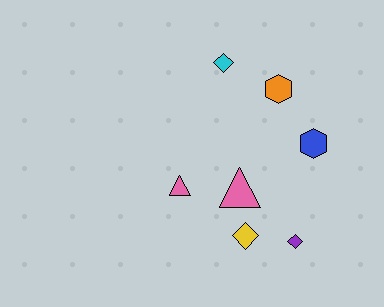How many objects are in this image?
There are 7 objects.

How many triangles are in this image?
There are 2 triangles.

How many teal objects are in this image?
There are no teal objects.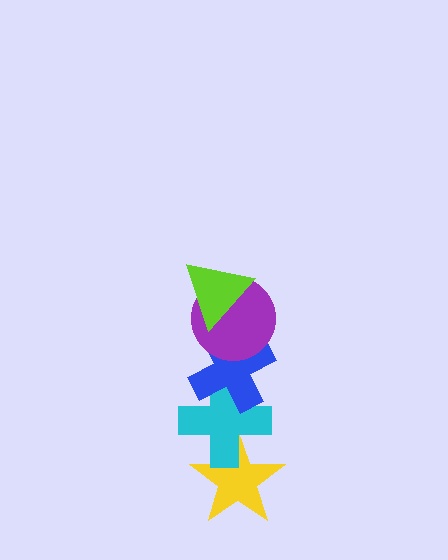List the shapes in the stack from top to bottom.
From top to bottom: the lime triangle, the purple circle, the blue cross, the cyan cross, the yellow star.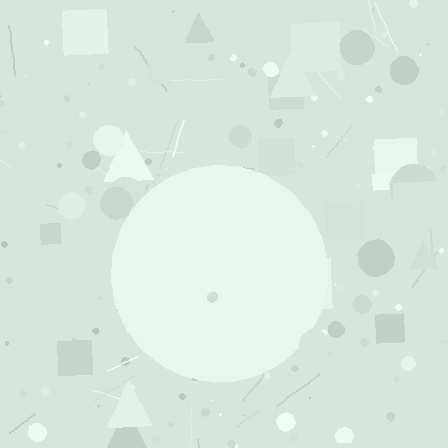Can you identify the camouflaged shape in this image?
The camouflaged shape is a circle.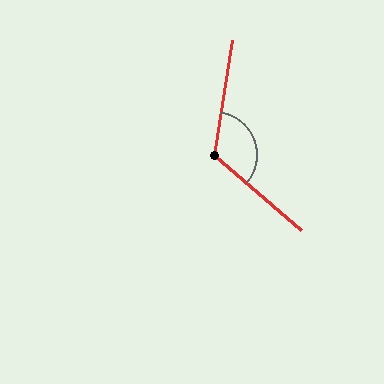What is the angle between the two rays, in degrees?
Approximately 122 degrees.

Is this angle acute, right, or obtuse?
It is obtuse.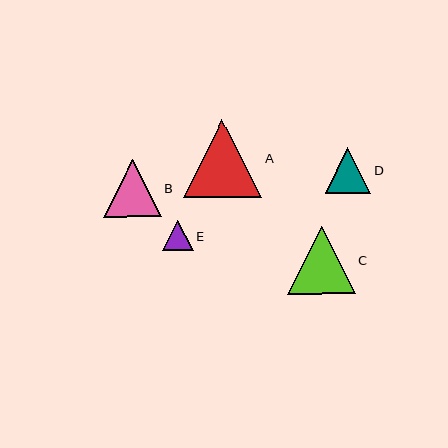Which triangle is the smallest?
Triangle E is the smallest with a size of approximately 31 pixels.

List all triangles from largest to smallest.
From largest to smallest: A, C, B, D, E.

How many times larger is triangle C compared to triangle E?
Triangle C is approximately 2.2 times the size of triangle E.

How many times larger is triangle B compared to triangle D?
Triangle B is approximately 1.3 times the size of triangle D.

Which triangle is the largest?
Triangle A is the largest with a size of approximately 78 pixels.